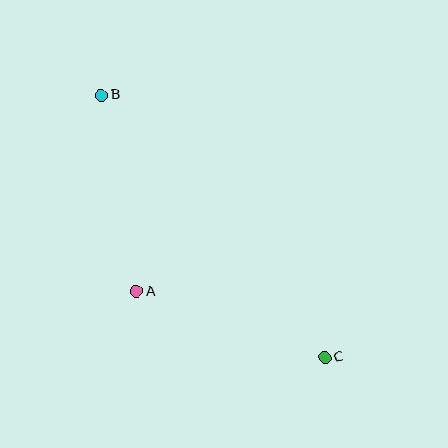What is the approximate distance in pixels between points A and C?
The distance between A and C is approximately 200 pixels.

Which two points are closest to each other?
Points A and B are closest to each other.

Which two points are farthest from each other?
Points B and C are farthest from each other.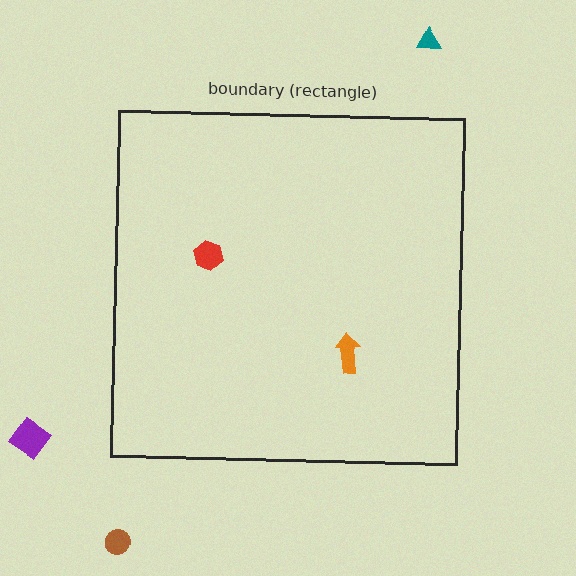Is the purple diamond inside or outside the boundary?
Outside.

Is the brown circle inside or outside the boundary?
Outside.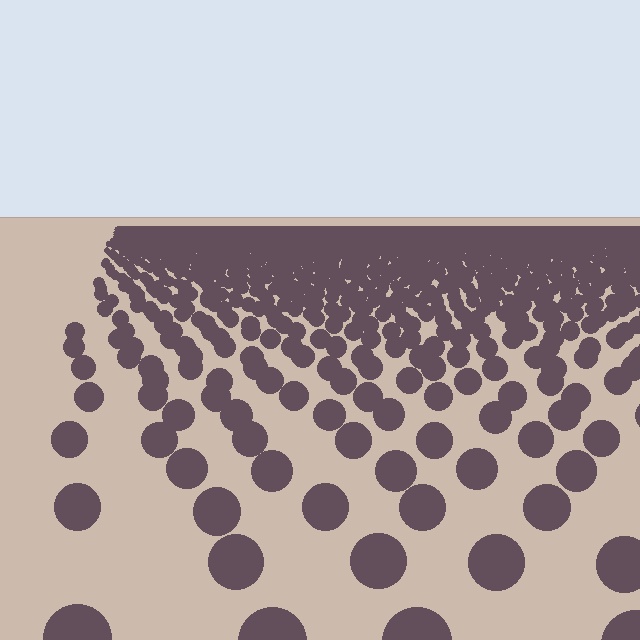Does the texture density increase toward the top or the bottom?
Density increases toward the top.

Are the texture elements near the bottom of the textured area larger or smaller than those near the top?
Larger. Near the bottom, elements are closer to the viewer and appear at a bigger on-screen size.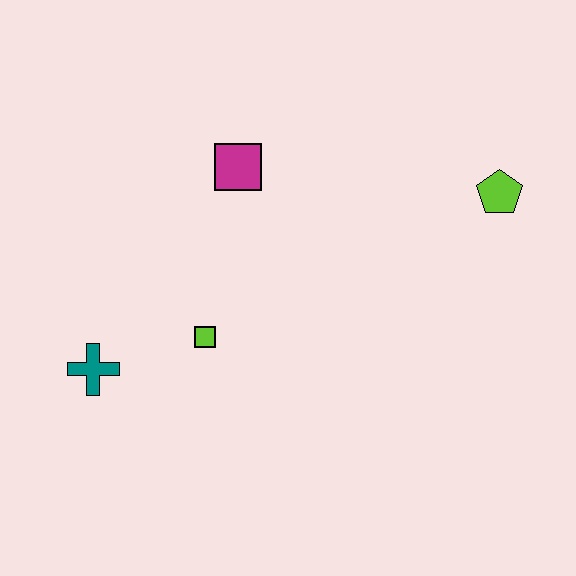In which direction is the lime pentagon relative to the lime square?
The lime pentagon is to the right of the lime square.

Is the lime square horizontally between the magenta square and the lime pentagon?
No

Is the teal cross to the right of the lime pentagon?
No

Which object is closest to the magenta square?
The lime square is closest to the magenta square.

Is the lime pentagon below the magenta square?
Yes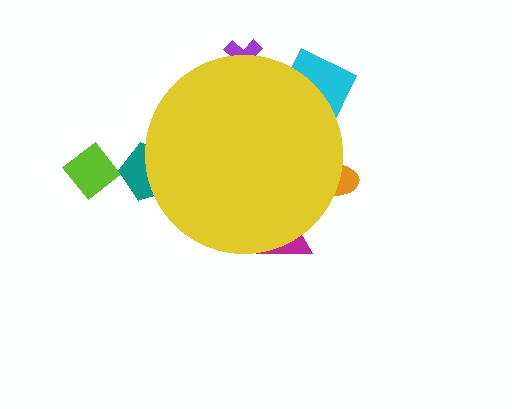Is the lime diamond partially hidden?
No, the lime diamond is fully visible.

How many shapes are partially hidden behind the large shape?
5 shapes are partially hidden.